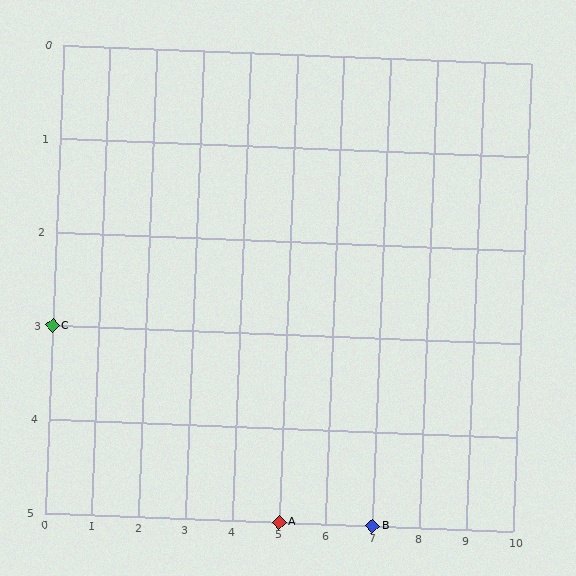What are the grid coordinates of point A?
Point A is at grid coordinates (5, 5).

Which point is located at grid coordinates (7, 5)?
Point B is at (7, 5).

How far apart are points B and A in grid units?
Points B and A are 2 columns apart.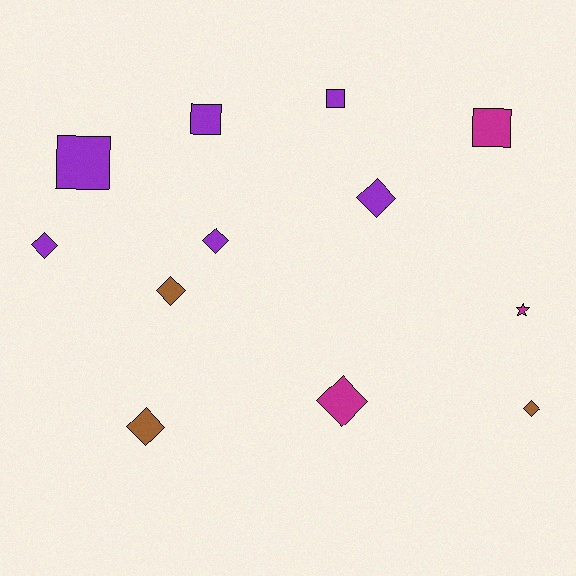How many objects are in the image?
There are 12 objects.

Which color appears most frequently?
Purple, with 6 objects.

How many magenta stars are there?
There is 1 magenta star.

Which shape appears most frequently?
Diamond, with 7 objects.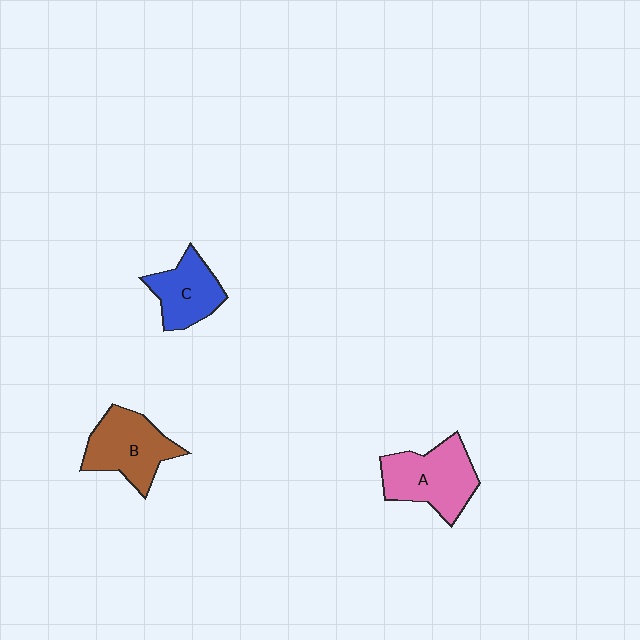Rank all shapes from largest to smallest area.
From largest to smallest: A (pink), B (brown), C (blue).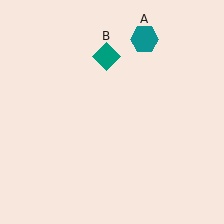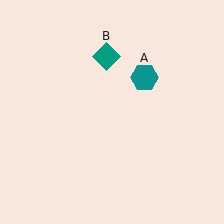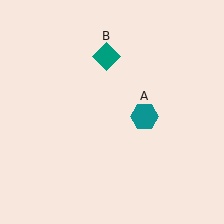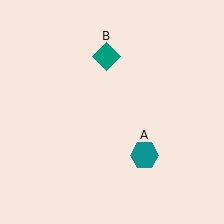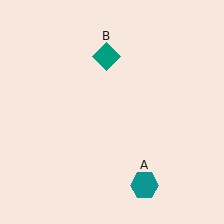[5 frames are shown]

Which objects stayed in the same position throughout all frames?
Teal diamond (object B) remained stationary.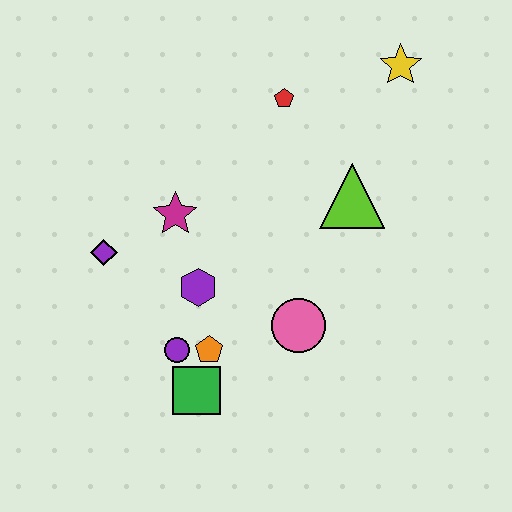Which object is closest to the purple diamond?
The magenta star is closest to the purple diamond.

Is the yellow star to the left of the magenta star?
No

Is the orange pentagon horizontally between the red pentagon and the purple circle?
Yes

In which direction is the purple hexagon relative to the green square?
The purple hexagon is above the green square.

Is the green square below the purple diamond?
Yes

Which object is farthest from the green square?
The yellow star is farthest from the green square.